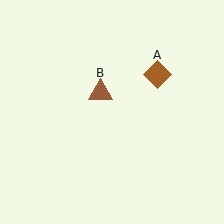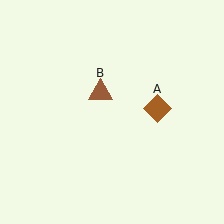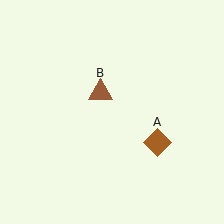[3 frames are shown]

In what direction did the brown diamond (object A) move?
The brown diamond (object A) moved down.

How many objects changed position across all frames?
1 object changed position: brown diamond (object A).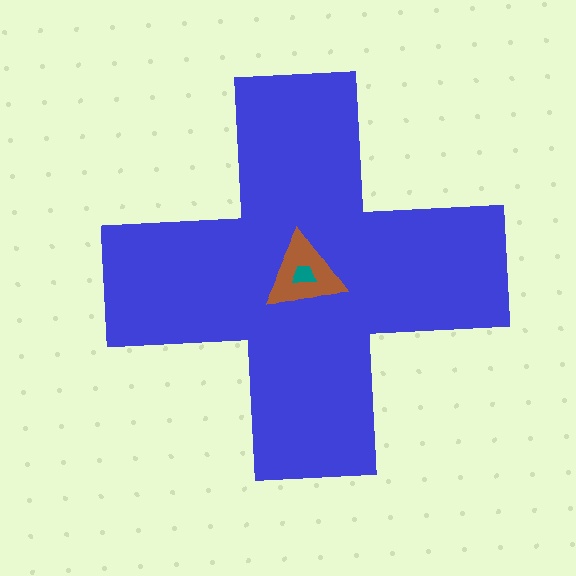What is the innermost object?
The teal trapezoid.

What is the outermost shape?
The blue cross.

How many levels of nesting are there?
3.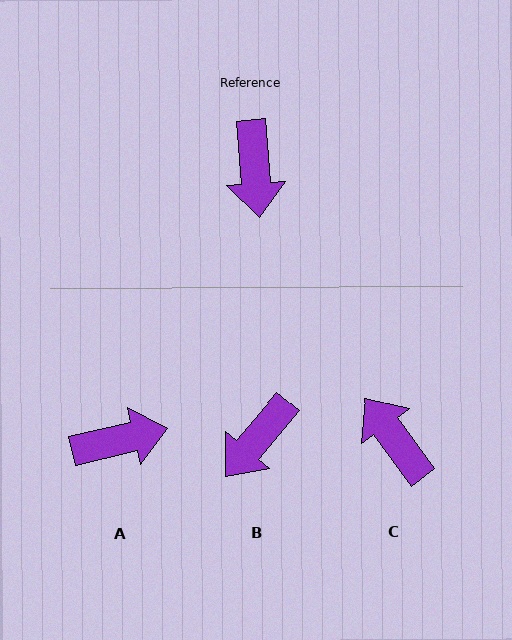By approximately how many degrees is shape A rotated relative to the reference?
Approximately 99 degrees counter-clockwise.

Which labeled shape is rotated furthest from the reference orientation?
C, about 149 degrees away.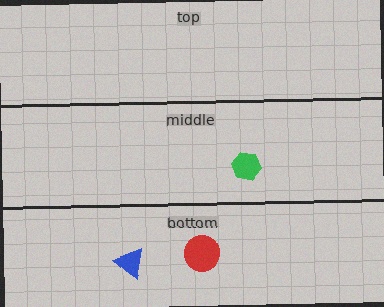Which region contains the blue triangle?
The bottom region.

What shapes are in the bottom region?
The red circle, the blue triangle.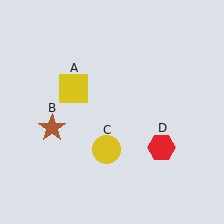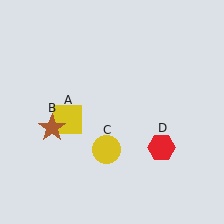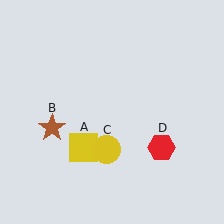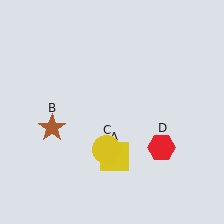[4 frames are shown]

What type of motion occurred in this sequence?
The yellow square (object A) rotated counterclockwise around the center of the scene.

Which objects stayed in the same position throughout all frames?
Brown star (object B) and yellow circle (object C) and red hexagon (object D) remained stationary.